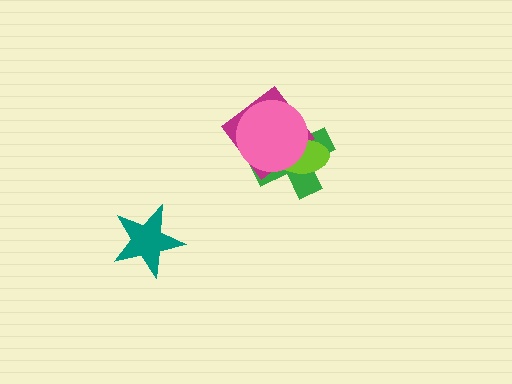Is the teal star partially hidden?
No, no other shape covers it.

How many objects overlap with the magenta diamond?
3 objects overlap with the magenta diamond.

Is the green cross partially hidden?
Yes, it is partially covered by another shape.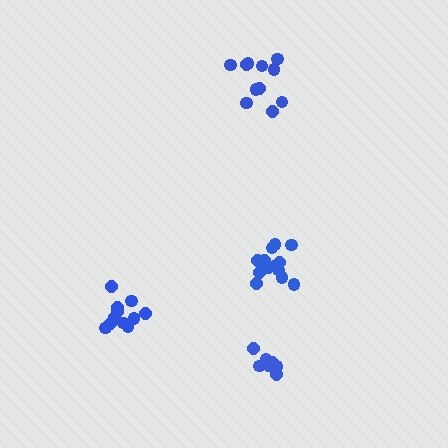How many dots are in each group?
Group 1: 11 dots, Group 2: 13 dots, Group 3: 7 dots, Group 4: 11 dots (42 total).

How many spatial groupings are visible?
There are 4 spatial groupings.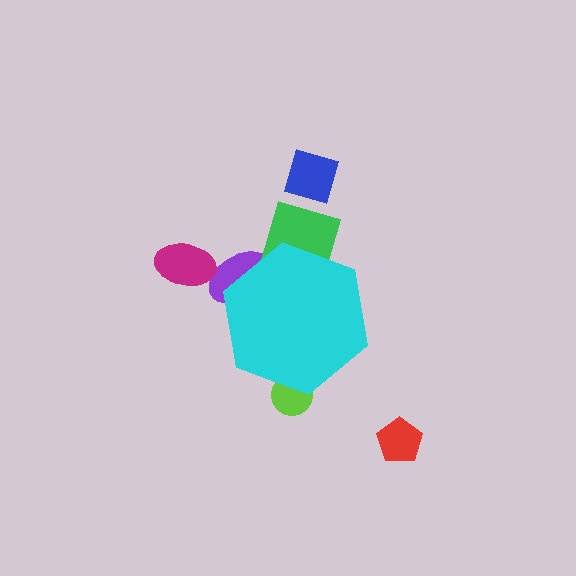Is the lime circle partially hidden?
Yes, the lime circle is partially hidden behind the cyan hexagon.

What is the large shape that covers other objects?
A cyan hexagon.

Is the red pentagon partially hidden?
No, the red pentagon is fully visible.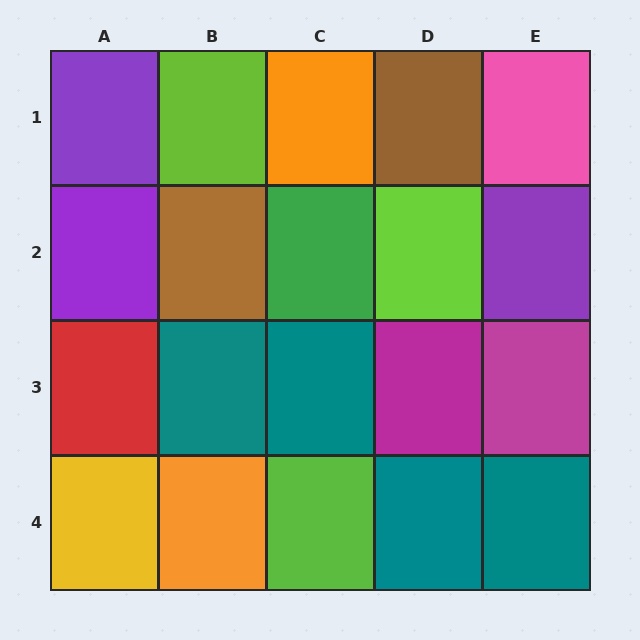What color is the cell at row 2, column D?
Lime.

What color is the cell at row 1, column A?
Purple.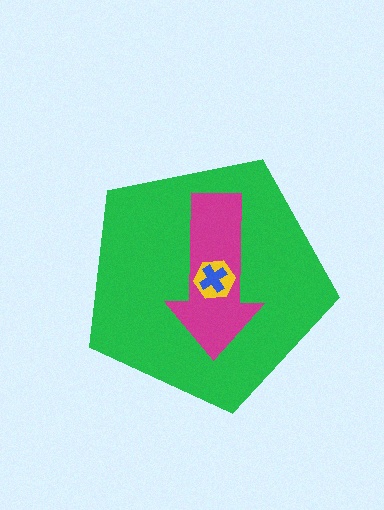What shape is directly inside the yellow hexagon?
The blue cross.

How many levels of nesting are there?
4.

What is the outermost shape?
The green pentagon.